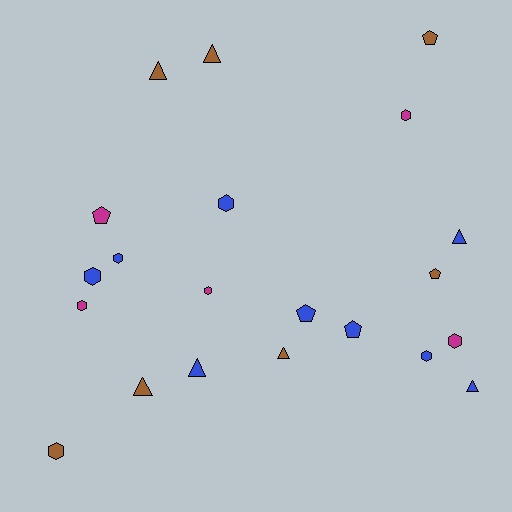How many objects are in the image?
There are 21 objects.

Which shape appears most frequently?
Hexagon, with 9 objects.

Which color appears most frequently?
Blue, with 9 objects.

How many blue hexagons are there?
There are 4 blue hexagons.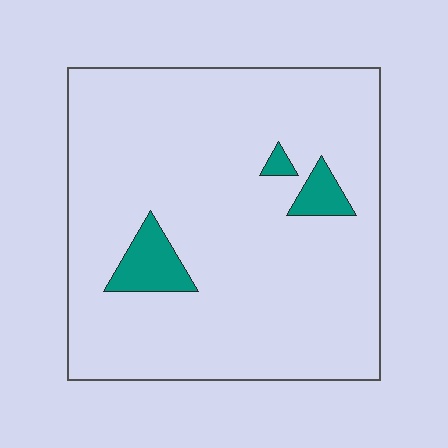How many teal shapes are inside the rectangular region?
3.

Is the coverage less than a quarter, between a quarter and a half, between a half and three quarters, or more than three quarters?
Less than a quarter.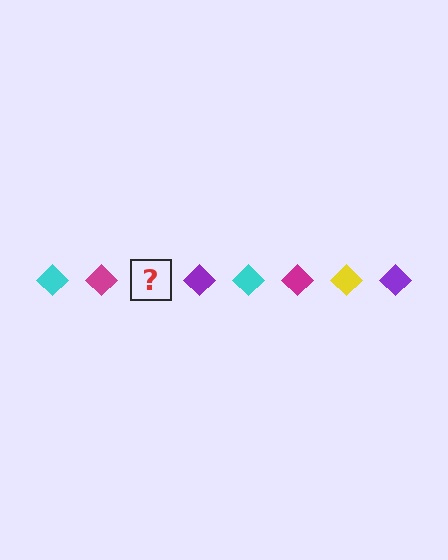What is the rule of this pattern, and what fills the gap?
The rule is that the pattern cycles through cyan, magenta, yellow, purple diamonds. The gap should be filled with a yellow diamond.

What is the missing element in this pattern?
The missing element is a yellow diamond.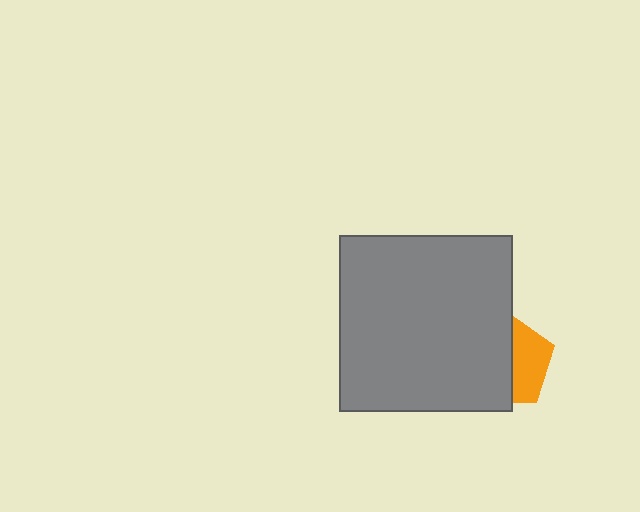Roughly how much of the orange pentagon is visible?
A small part of it is visible (roughly 40%).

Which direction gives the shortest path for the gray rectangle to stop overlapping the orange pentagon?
Moving left gives the shortest separation.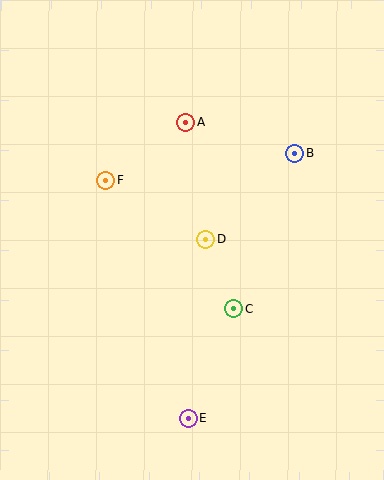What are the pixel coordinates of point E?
Point E is at (188, 418).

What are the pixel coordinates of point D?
Point D is at (206, 239).